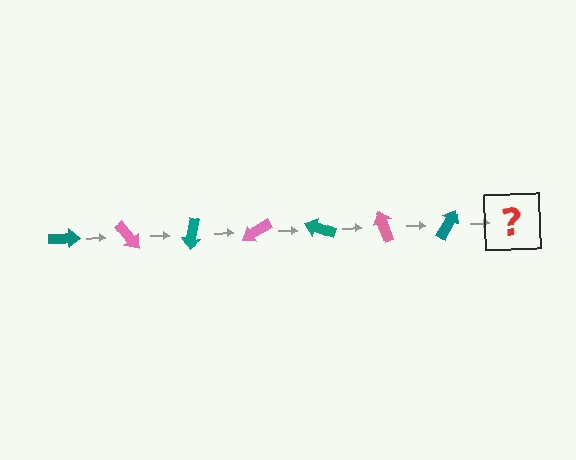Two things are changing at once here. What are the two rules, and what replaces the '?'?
The two rules are that it rotates 50 degrees each step and the color cycles through teal and pink. The '?' should be a pink arrow, rotated 350 degrees from the start.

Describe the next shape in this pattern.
It should be a pink arrow, rotated 350 degrees from the start.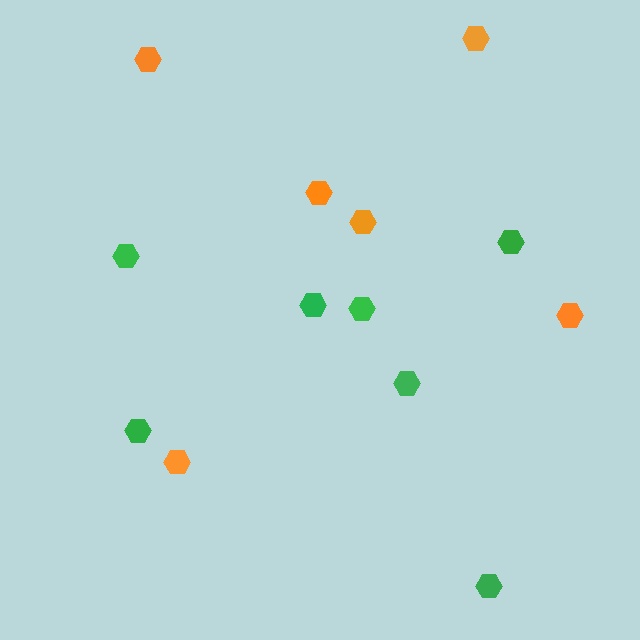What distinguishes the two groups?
There are 2 groups: one group of green hexagons (7) and one group of orange hexagons (6).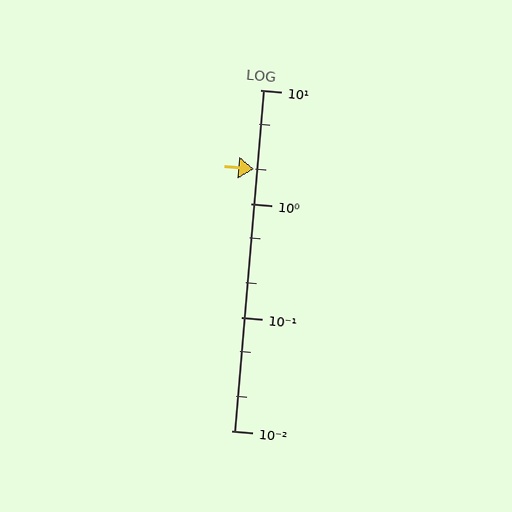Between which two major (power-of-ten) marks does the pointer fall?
The pointer is between 1 and 10.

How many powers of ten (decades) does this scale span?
The scale spans 3 decades, from 0.01 to 10.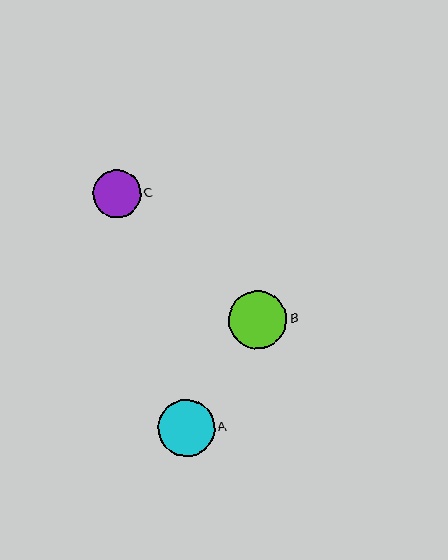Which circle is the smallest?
Circle C is the smallest with a size of approximately 48 pixels.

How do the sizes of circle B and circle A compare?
Circle B and circle A are approximately the same size.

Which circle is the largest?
Circle B is the largest with a size of approximately 58 pixels.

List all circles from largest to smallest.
From largest to smallest: B, A, C.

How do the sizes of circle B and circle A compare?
Circle B and circle A are approximately the same size.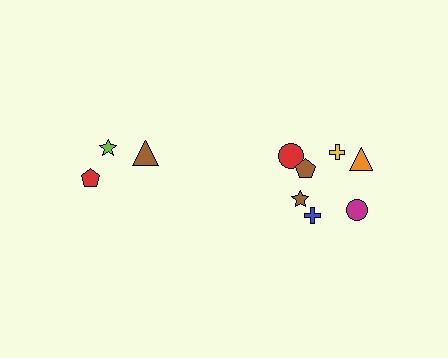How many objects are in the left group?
There are 3 objects.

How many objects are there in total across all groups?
There are 10 objects.